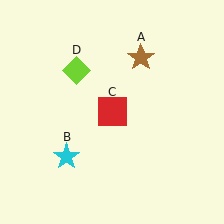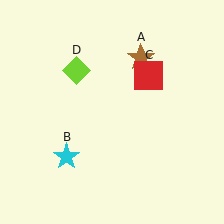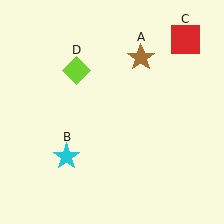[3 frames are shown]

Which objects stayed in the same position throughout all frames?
Brown star (object A) and cyan star (object B) and lime diamond (object D) remained stationary.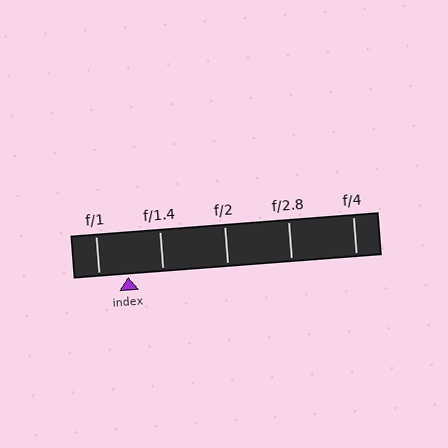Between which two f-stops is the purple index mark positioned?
The index mark is between f/1 and f/1.4.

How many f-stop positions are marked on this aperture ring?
There are 5 f-stop positions marked.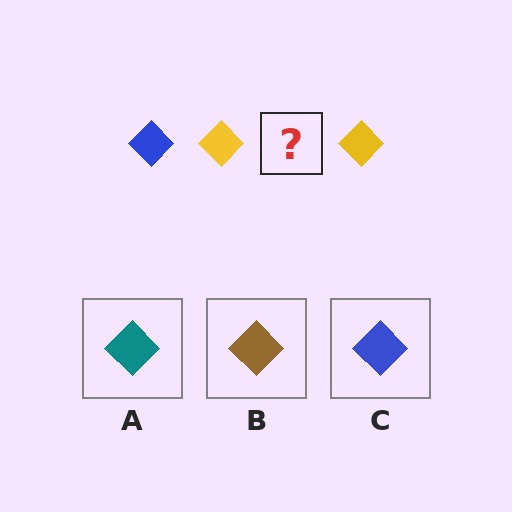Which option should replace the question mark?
Option C.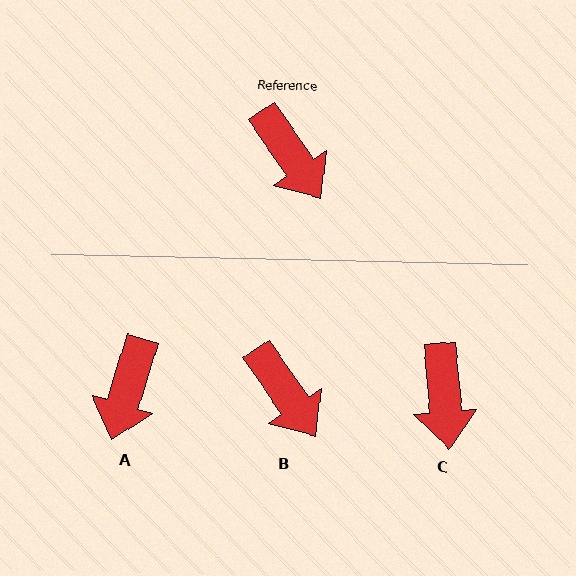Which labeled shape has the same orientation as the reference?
B.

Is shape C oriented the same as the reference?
No, it is off by about 29 degrees.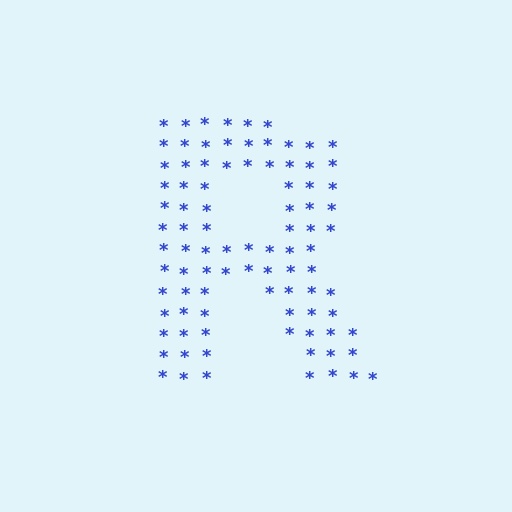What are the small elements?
The small elements are asterisks.